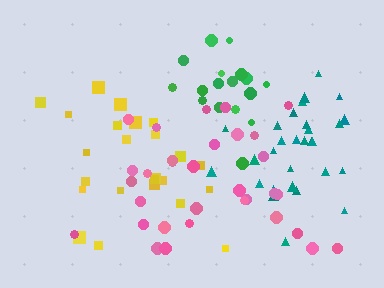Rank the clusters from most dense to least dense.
teal, pink, yellow, green.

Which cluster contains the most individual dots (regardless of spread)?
Pink (32).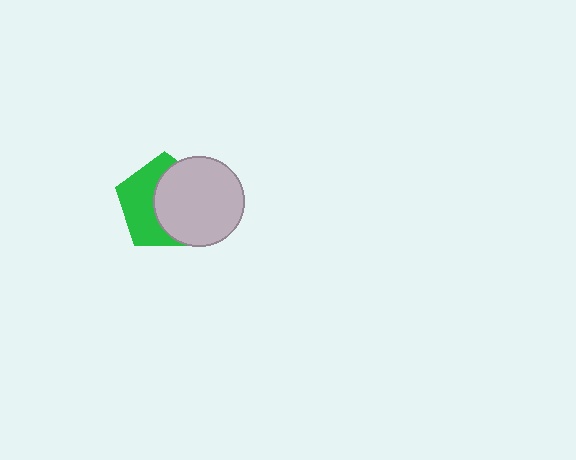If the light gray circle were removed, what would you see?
You would see the complete green pentagon.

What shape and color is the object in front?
The object in front is a light gray circle.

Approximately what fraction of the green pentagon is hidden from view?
Roughly 54% of the green pentagon is hidden behind the light gray circle.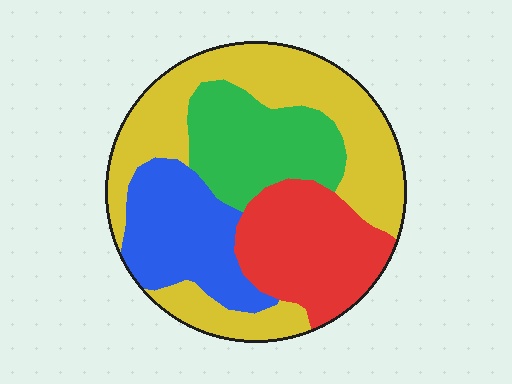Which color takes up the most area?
Yellow, at roughly 40%.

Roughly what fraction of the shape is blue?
Blue takes up about one fifth (1/5) of the shape.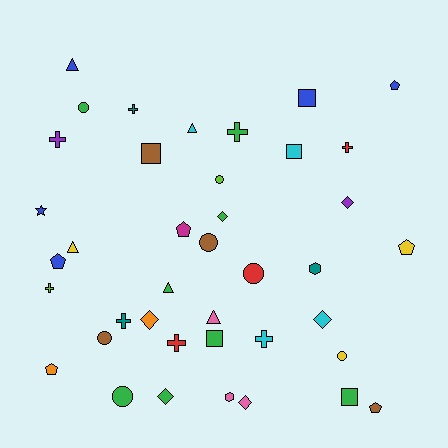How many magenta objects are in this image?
There is 1 magenta object.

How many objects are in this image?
There are 40 objects.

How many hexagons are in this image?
There are 2 hexagons.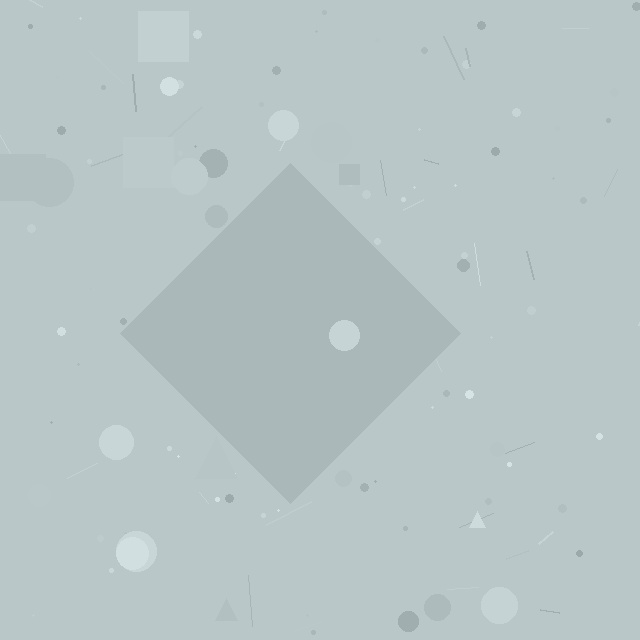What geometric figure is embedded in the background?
A diamond is embedded in the background.